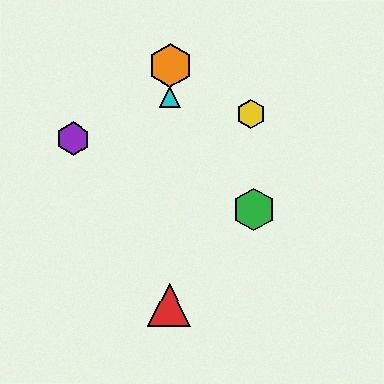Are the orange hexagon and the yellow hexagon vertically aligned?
No, the orange hexagon is at x≈170 and the yellow hexagon is at x≈251.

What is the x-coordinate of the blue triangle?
The blue triangle is at x≈170.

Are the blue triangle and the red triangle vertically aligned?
Yes, both are at x≈170.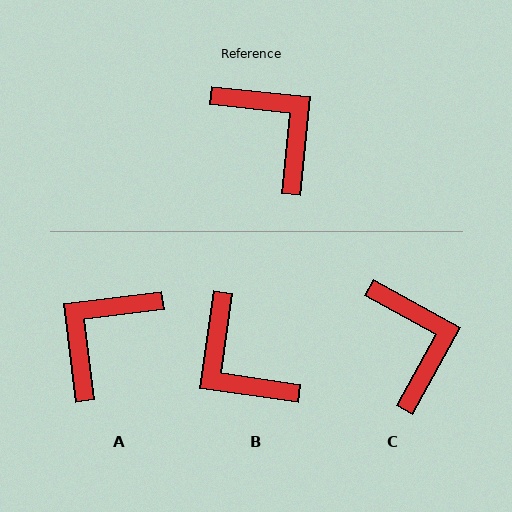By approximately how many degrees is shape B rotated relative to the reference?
Approximately 178 degrees counter-clockwise.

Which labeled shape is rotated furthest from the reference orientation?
B, about 178 degrees away.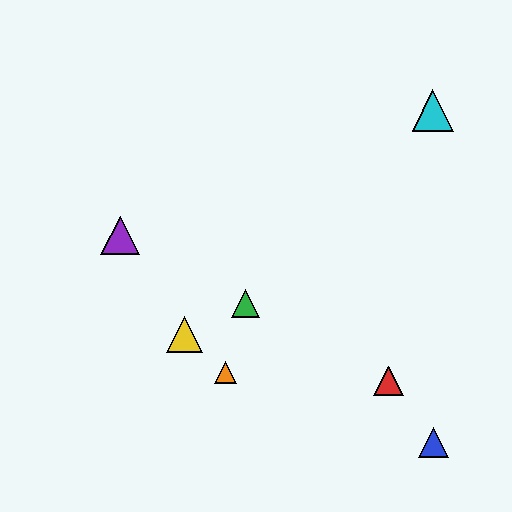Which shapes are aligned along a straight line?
The red triangle, the green triangle, the purple triangle are aligned along a straight line.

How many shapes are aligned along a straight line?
3 shapes (the red triangle, the green triangle, the purple triangle) are aligned along a straight line.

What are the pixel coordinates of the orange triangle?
The orange triangle is at (225, 373).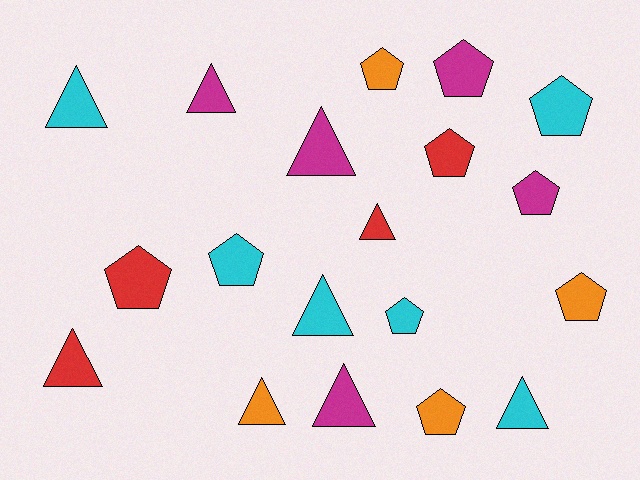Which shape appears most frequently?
Pentagon, with 10 objects.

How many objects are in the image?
There are 19 objects.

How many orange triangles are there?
There is 1 orange triangle.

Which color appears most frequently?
Cyan, with 6 objects.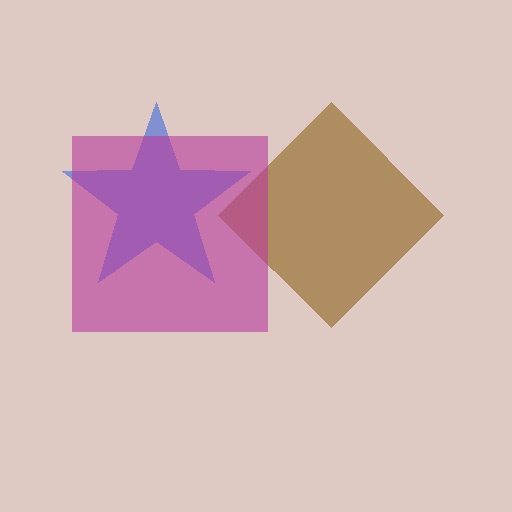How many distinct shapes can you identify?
There are 3 distinct shapes: a brown diamond, a blue star, a magenta square.